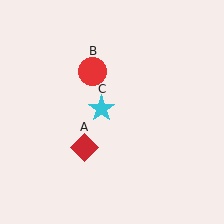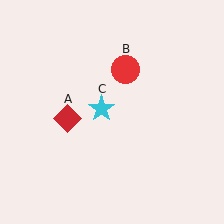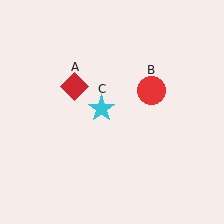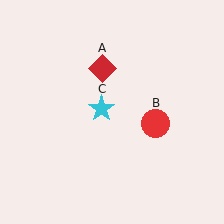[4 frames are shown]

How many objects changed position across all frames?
2 objects changed position: red diamond (object A), red circle (object B).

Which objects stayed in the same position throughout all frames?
Cyan star (object C) remained stationary.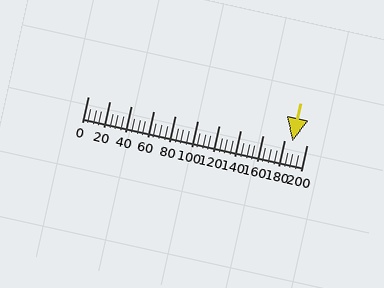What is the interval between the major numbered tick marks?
The major tick marks are spaced 20 units apart.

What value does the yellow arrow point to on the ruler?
The yellow arrow points to approximately 187.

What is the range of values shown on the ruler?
The ruler shows values from 0 to 200.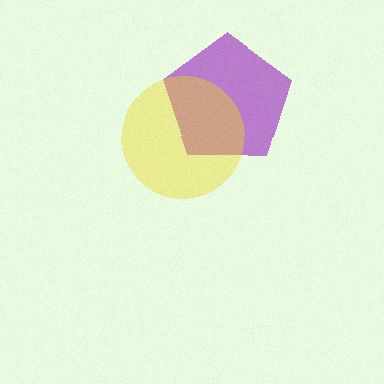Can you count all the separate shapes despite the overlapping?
Yes, there are 2 separate shapes.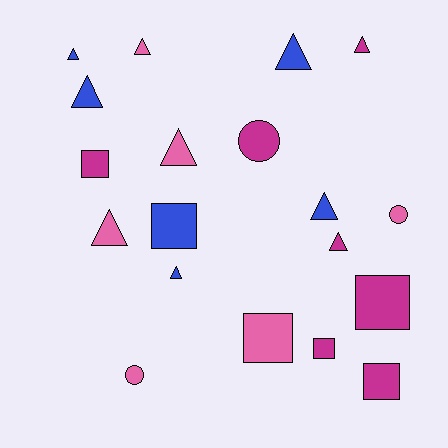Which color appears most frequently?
Magenta, with 7 objects.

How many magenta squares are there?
There are 4 magenta squares.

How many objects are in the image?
There are 19 objects.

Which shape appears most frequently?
Triangle, with 10 objects.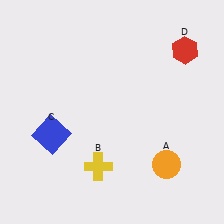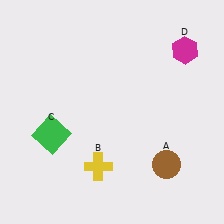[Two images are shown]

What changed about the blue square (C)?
In Image 1, C is blue. In Image 2, it changed to green.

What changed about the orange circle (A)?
In Image 1, A is orange. In Image 2, it changed to brown.